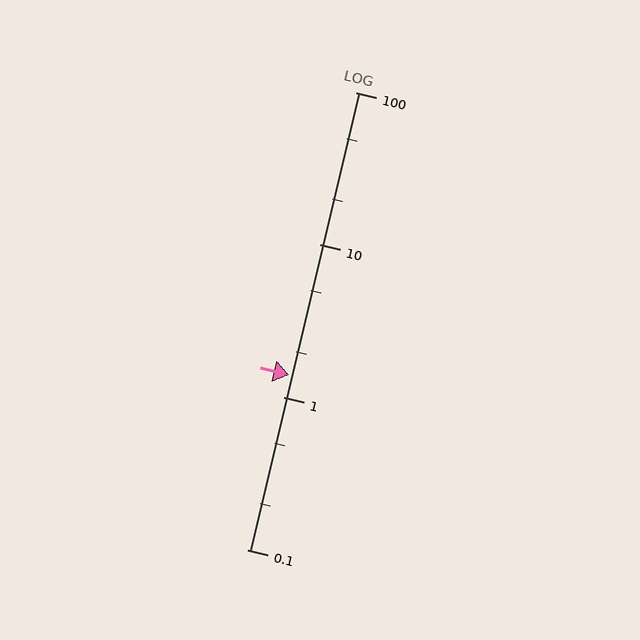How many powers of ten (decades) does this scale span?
The scale spans 3 decades, from 0.1 to 100.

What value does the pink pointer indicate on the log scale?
The pointer indicates approximately 1.4.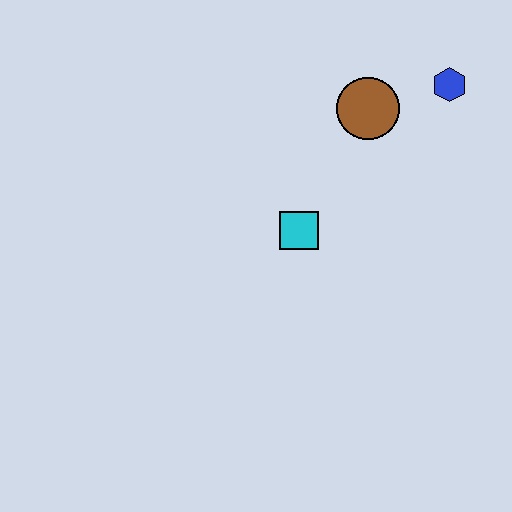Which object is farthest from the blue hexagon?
The cyan square is farthest from the blue hexagon.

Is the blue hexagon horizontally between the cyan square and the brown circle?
No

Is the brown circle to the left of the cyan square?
No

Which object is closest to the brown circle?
The blue hexagon is closest to the brown circle.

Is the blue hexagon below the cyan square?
No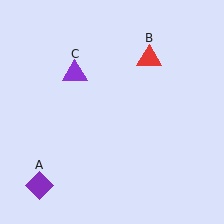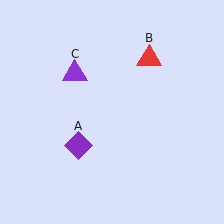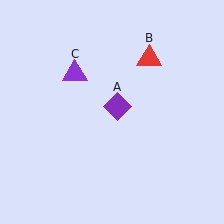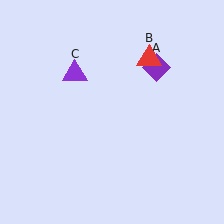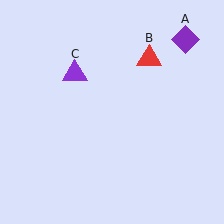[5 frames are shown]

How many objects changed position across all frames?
1 object changed position: purple diamond (object A).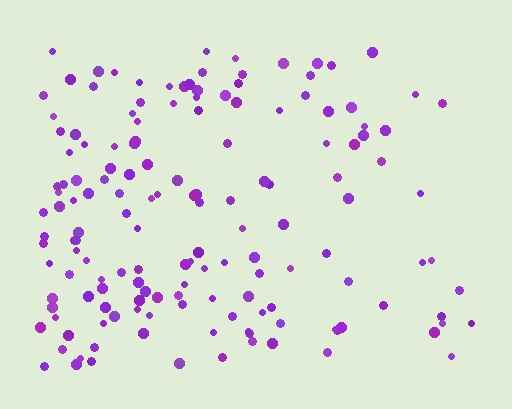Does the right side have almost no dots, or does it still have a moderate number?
Still a moderate number, just noticeably fewer than the left.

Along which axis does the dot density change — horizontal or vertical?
Horizontal.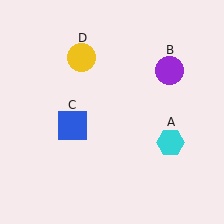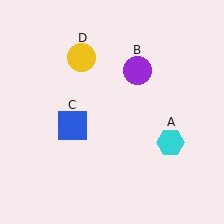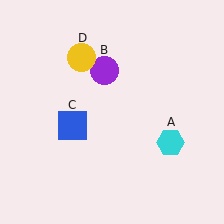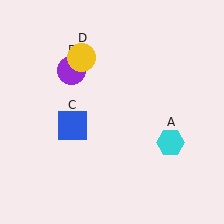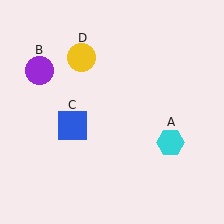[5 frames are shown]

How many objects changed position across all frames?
1 object changed position: purple circle (object B).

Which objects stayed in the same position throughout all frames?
Cyan hexagon (object A) and blue square (object C) and yellow circle (object D) remained stationary.